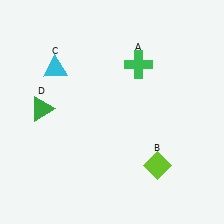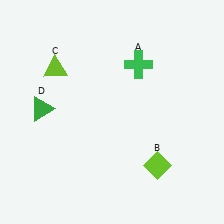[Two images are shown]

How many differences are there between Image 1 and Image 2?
There is 1 difference between the two images.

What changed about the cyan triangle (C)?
In Image 1, C is cyan. In Image 2, it changed to lime.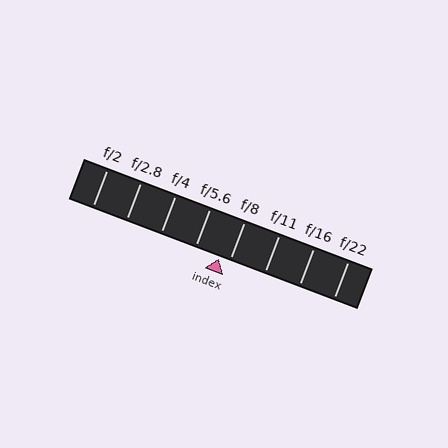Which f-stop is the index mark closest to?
The index mark is closest to f/8.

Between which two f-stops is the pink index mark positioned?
The index mark is between f/5.6 and f/8.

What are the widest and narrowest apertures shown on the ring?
The widest aperture shown is f/2 and the narrowest is f/22.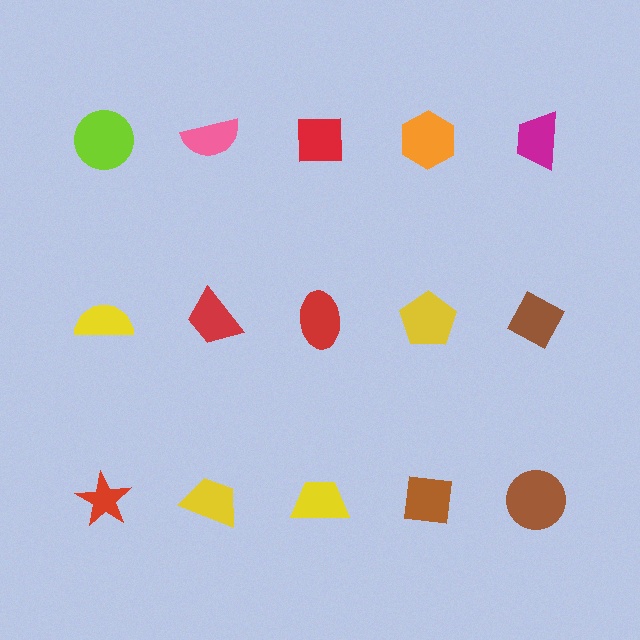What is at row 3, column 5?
A brown circle.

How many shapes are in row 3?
5 shapes.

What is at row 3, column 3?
A yellow trapezoid.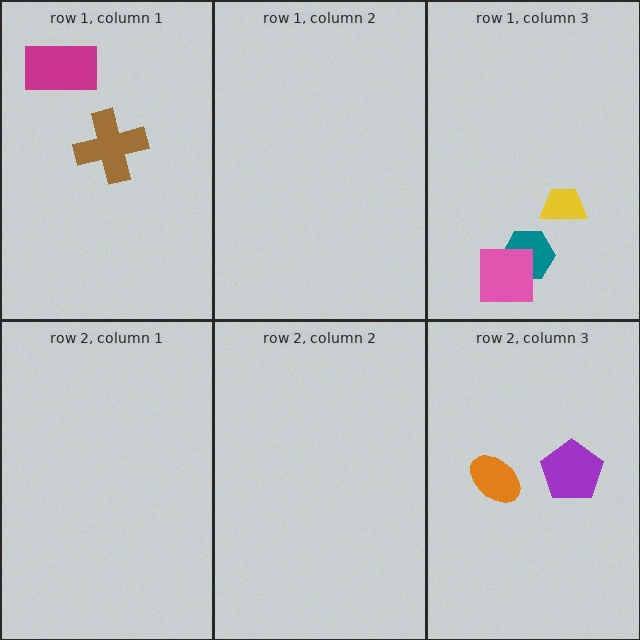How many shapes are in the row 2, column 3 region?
2.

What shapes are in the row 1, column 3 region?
The teal hexagon, the yellow trapezoid, the pink square.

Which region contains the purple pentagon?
The row 2, column 3 region.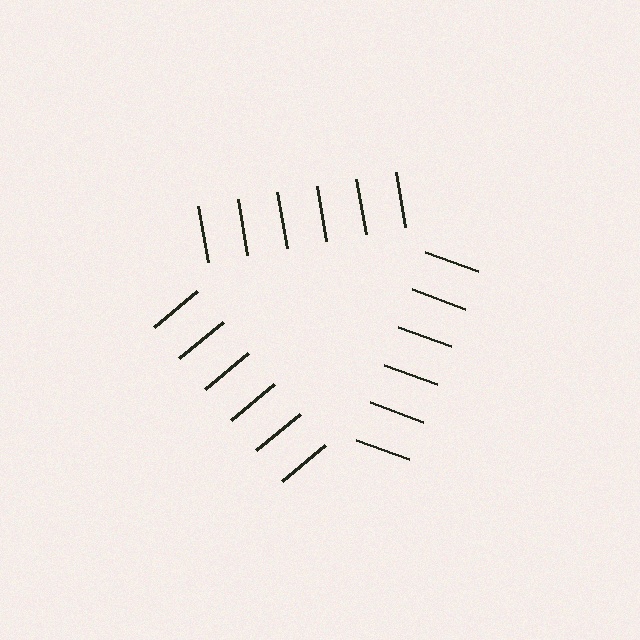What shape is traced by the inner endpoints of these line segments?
An illusory triangle — the line segments terminate on its edges but no continuous stroke is drawn.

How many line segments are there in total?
18 — 6 along each of the 3 edges.